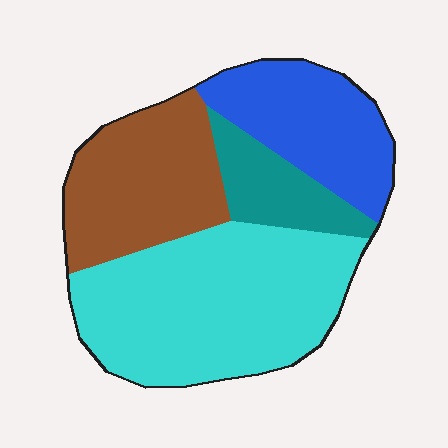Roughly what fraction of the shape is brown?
Brown covers around 25% of the shape.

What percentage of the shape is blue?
Blue takes up less than a quarter of the shape.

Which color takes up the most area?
Cyan, at roughly 45%.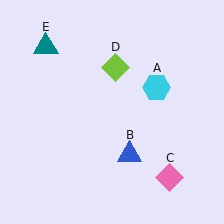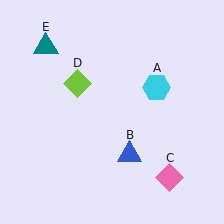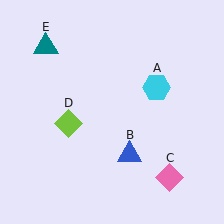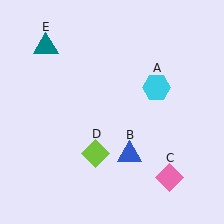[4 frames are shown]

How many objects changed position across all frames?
1 object changed position: lime diamond (object D).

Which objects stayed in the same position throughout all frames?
Cyan hexagon (object A) and blue triangle (object B) and pink diamond (object C) and teal triangle (object E) remained stationary.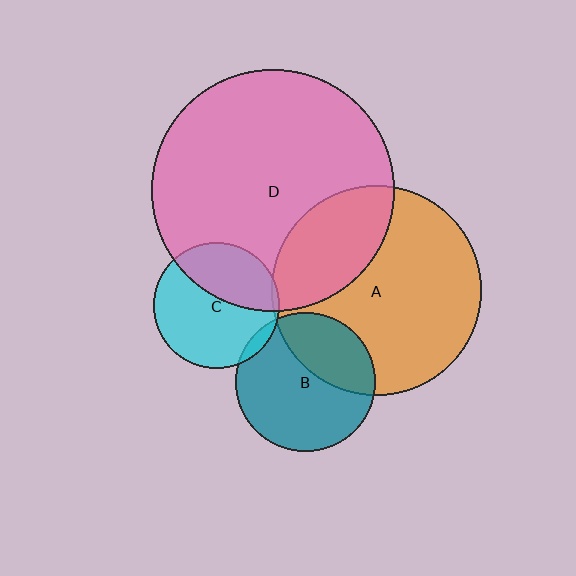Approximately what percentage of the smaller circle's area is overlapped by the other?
Approximately 5%.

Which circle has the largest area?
Circle D (pink).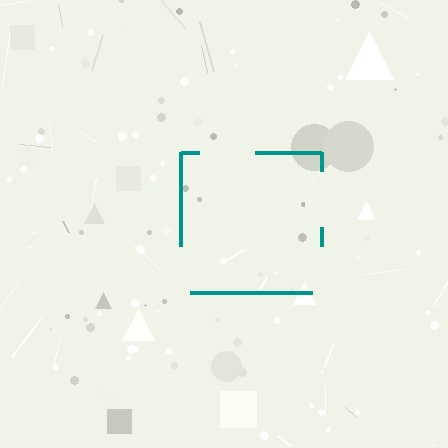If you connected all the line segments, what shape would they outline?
They would outline a square.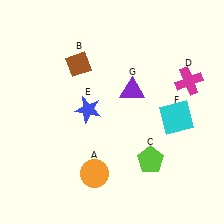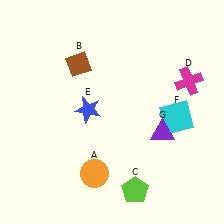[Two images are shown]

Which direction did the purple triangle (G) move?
The purple triangle (G) moved down.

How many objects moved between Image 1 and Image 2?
2 objects moved between the two images.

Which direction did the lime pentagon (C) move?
The lime pentagon (C) moved down.